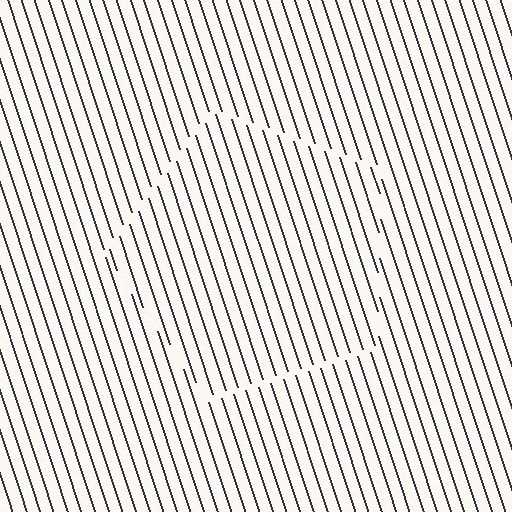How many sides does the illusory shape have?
5 sides — the line-ends trace a pentagon.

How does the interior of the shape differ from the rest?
The interior of the shape contains the same grating, shifted by half a period — the contour is defined by the phase discontinuity where line-ends from the inner and outer gratings abut.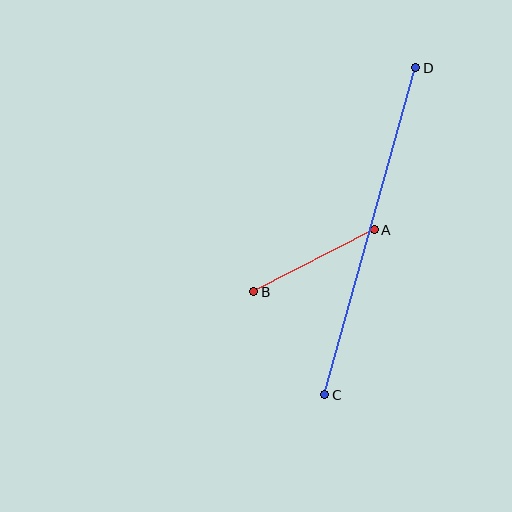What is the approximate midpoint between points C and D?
The midpoint is at approximately (370, 231) pixels.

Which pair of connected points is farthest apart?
Points C and D are farthest apart.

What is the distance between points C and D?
The distance is approximately 339 pixels.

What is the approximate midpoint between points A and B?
The midpoint is at approximately (314, 261) pixels.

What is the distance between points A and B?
The distance is approximately 135 pixels.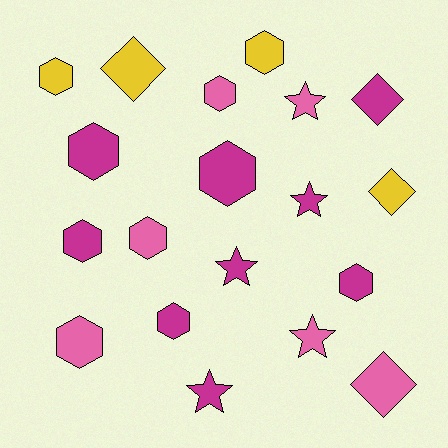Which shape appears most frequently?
Hexagon, with 10 objects.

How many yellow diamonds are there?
There are 2 yellow diamonds.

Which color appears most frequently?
Magenta, with 9 objects.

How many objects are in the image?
There are 19 objects.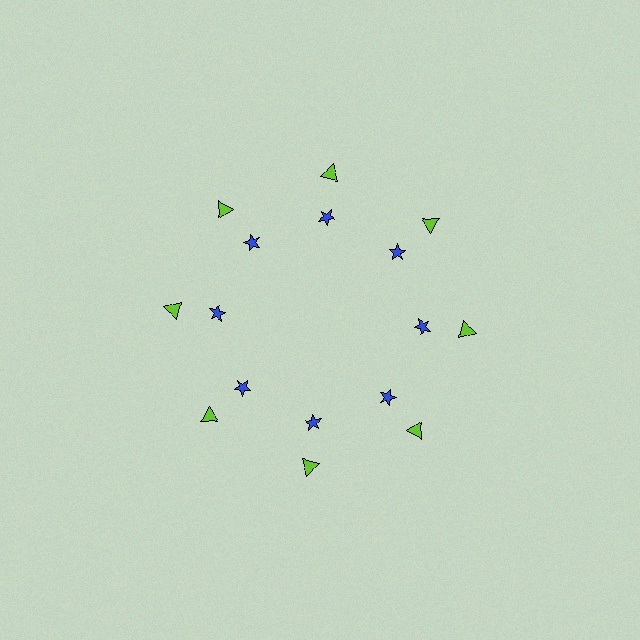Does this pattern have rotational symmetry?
Yes, this pattern has 8-fold rotational symmetry. It looks the same after rotating 45 degrees around the center.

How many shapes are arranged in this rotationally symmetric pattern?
There are 16 shapes, arranged in 8 groups of 2.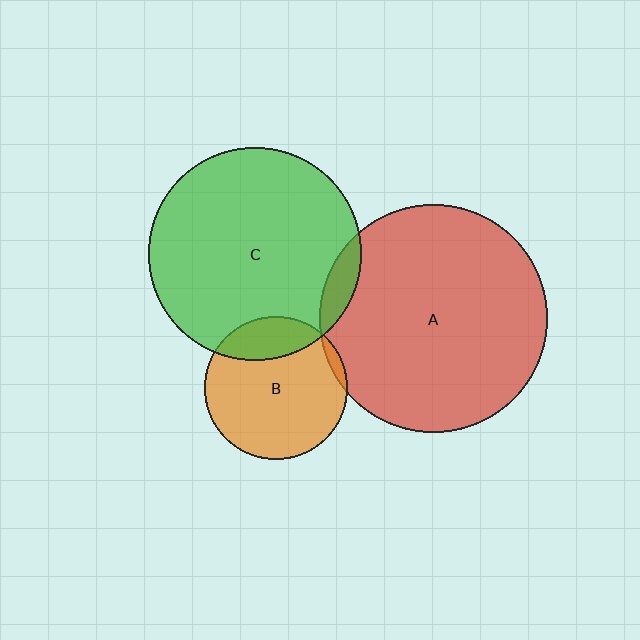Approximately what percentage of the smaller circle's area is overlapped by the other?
Approximately 20%.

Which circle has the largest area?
Circle A (red).